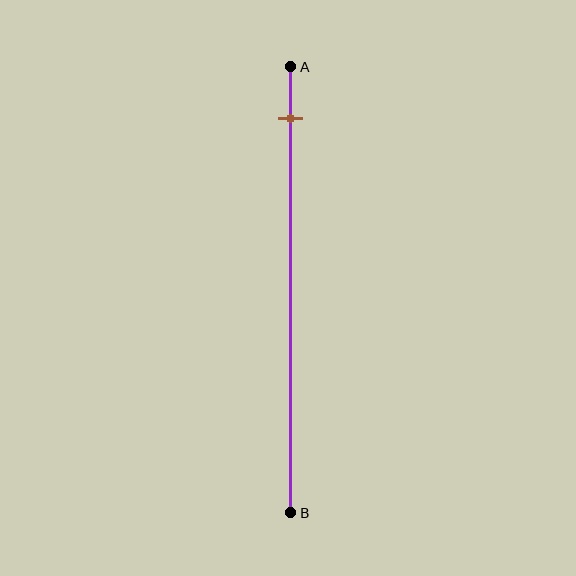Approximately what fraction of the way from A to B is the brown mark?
The brown mark is approximately 10% of the way from A to B.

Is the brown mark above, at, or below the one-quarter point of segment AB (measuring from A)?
The brown mark is above the one-quarter point of segment AB.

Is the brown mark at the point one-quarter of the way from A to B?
No, the mark is at about 10% from A, not at the 25% one-quarter point.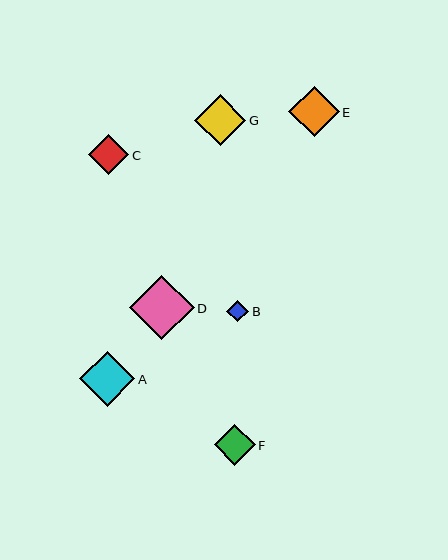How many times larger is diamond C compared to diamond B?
Diamond C is approximately 1.8 times the size of diamond B.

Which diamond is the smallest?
Diamond B is the smallest with a size of approximately 22 pixels.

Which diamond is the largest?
Diamond D is the largest with a size of approximately 64 pixels.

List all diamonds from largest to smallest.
From largest to smallest: D, A, G, E, F, C, B.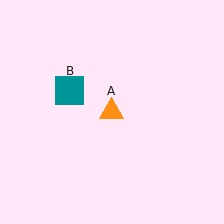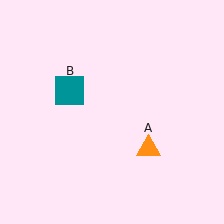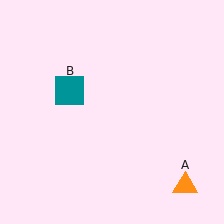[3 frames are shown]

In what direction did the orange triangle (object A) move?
The orange triangle (object A) moved down and to the right.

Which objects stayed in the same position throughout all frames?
Teal square (object B) remained stationary.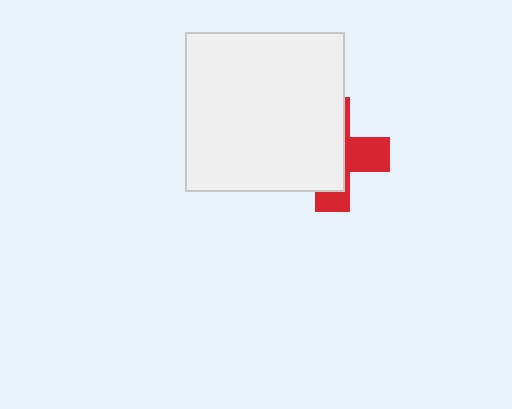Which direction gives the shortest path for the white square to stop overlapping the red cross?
Moving left gives the shortest separation.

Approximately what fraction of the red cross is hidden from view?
Roughly 63% of the red cross is hidden behind the white square.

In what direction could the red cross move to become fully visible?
The red cross could move right. That would shift it out from behind the white square entirely.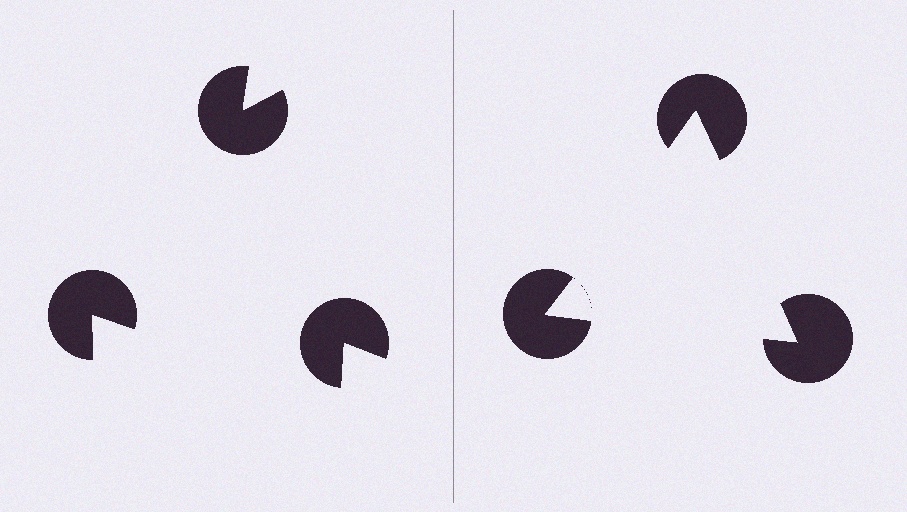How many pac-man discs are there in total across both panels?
6 — 3 on each side.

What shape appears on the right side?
An illusory triangle.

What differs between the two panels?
The pac-man discs are positioned identically on both sides; only the wedge orientations differ. On the right they align to a triangle; on the left they are misaligned.